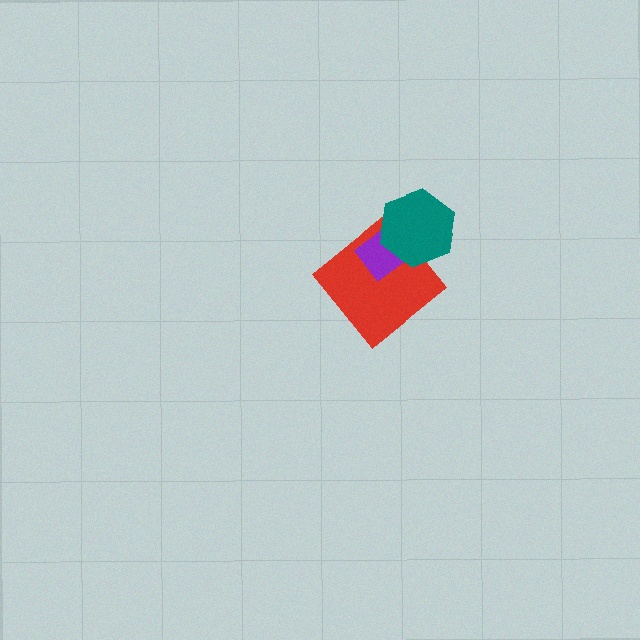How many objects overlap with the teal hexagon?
2 objects overlap with the teal hexagon.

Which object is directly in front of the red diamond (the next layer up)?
The purple diamond is directly in front of the red diamond.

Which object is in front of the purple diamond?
The teal hexagon is in front of the purple diamond.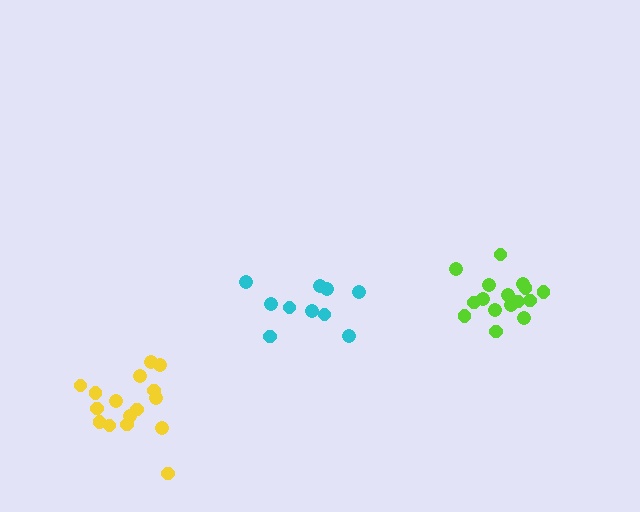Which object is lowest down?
The yellow cluster is bottommost.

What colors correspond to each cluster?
The clusters are colored: lime, yellow, cyan.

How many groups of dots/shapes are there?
There are 3 groups.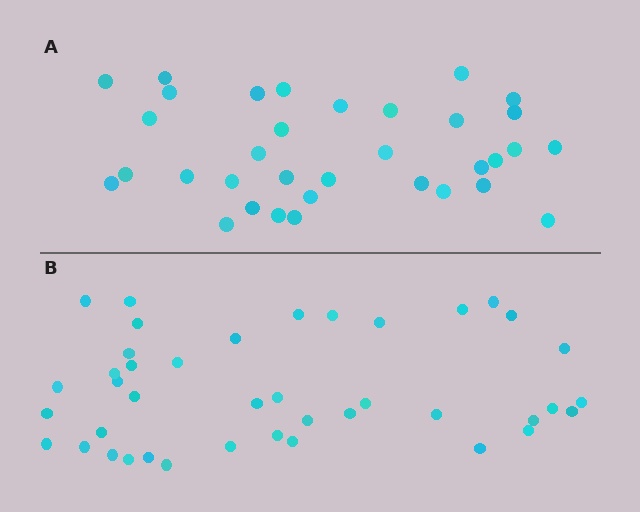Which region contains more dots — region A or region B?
Region B (the bottom region) has more dots.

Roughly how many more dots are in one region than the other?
Region B has roughly 8 or so more dots than region A.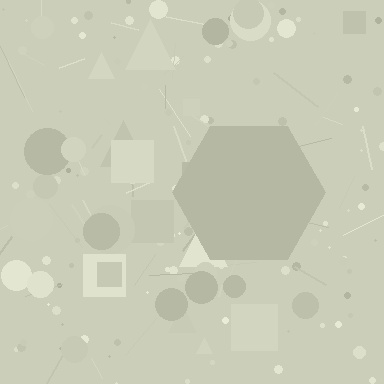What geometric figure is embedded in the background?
A hexagon is embedded in the background.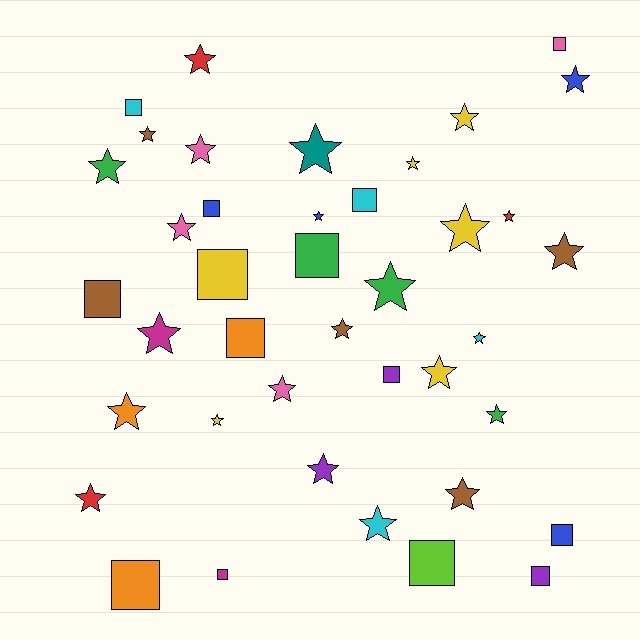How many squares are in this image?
There are 14 squares.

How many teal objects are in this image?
There is 1 teal object.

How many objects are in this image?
There are 40 objects.